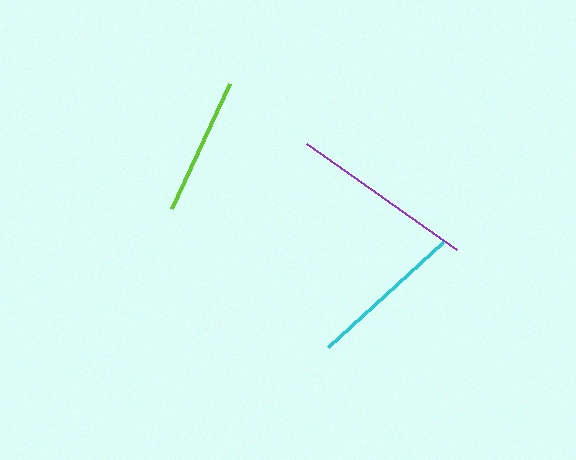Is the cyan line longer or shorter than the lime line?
The cyan line is longer than the lime line.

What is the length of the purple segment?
The purple segment is approximately 184 pixels long.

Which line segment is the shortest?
The lime line is the shortest at approximately 138 pixels.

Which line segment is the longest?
The purple line is the longest at approximately 184 pixels.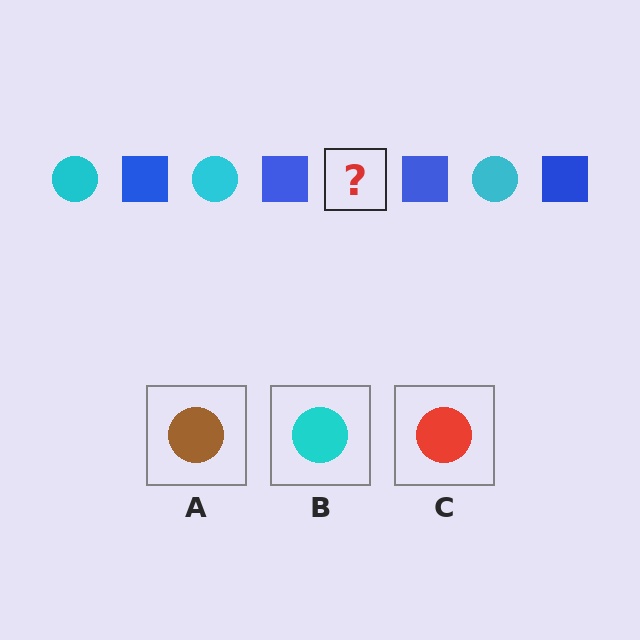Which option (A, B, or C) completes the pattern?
B.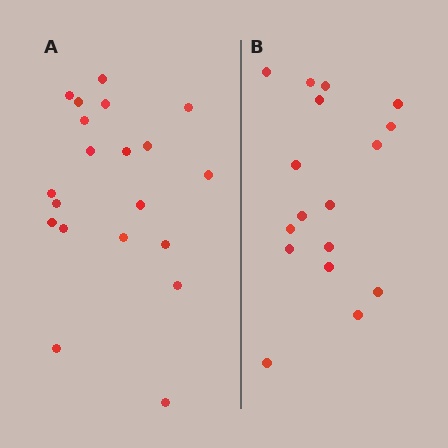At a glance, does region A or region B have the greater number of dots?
Region A (the left region) has more dots.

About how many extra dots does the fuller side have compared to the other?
Region A has just a few more — roughly 2 or 3 more dots than region B.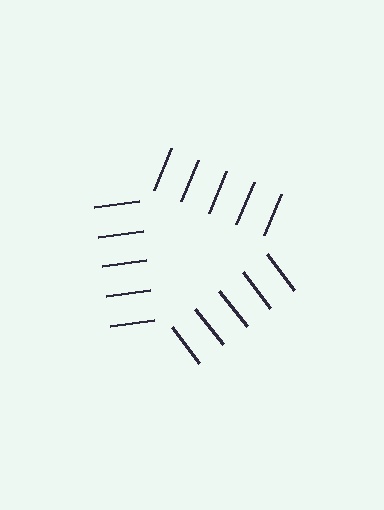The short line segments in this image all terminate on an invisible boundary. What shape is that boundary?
An illusory triangle — the line segments terminate on its edges but no continuous stroke is drawn.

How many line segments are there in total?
15 — 5 along each of the 3 edges.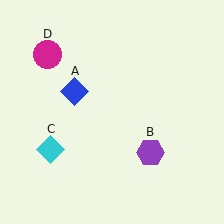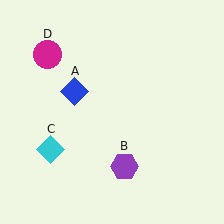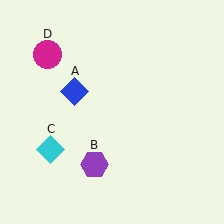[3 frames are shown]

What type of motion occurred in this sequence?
The purple hexagon (object B) rotated clockwise around the center of the scene.